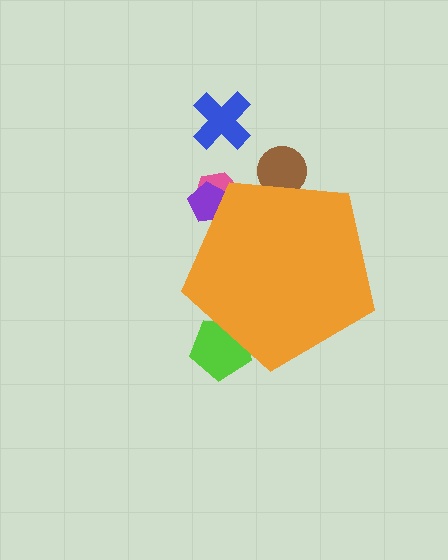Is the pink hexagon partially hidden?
Yes, the pink hexagon is partially hidden behind the orange pentagon.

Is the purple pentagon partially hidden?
Yes, the purple pentagon is partially hidden behind the orange pentagon.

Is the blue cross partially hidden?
No, the blue cross is fully visible.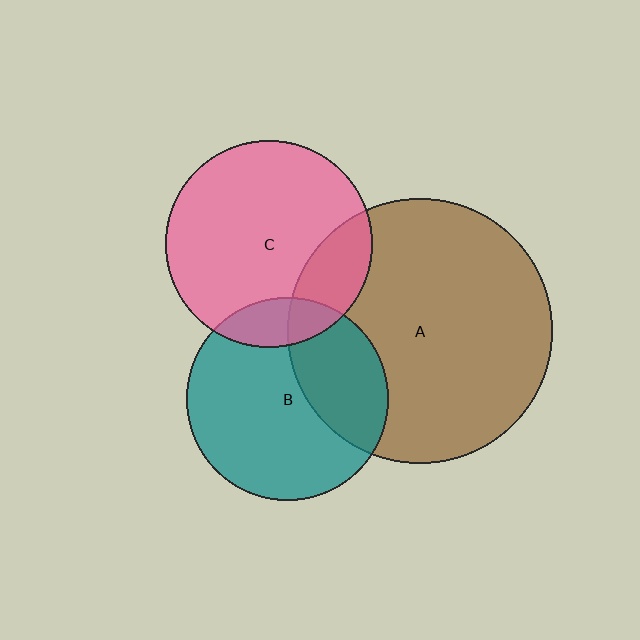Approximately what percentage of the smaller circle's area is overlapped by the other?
Approximately 15%.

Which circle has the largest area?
Circle A (brown).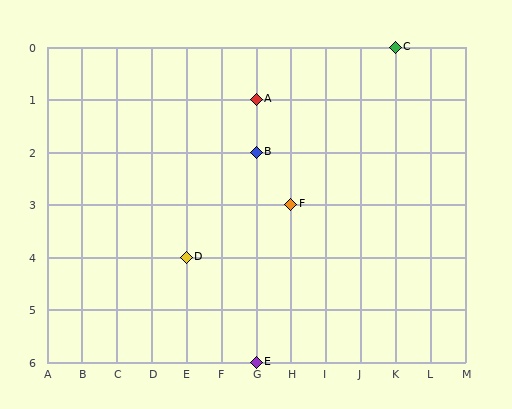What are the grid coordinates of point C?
Point C is at grid coordinates (K, 0).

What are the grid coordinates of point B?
Point B is at grid coordinates (G, 2).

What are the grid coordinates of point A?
Point A is at grid coordinates (G, 1).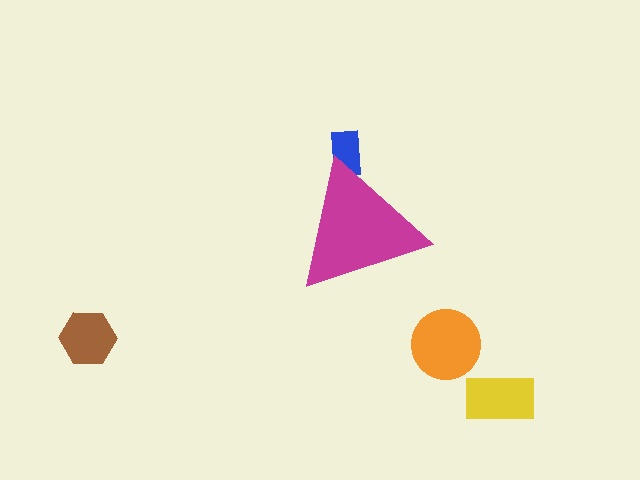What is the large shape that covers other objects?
A magenta triangle.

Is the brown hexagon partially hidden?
No, the brown hexagon is fully visible.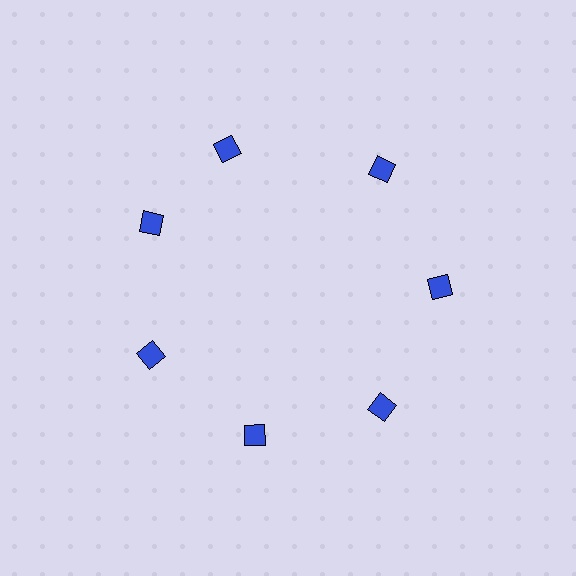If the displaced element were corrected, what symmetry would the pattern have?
It would have 7-fold rotational symmetry — the pattern would map onto itself every 51 degrees.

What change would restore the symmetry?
The symmetry would be restored by rotating it back into even spacing with its neighbors so that all 7 squares sit at equal angles and equal distance from the center.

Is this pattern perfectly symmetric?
No. The 7 blue squares are arranged in a ring, but one element near the 12 o'clock position is rotated out of alignment along the ring, breaking the 7-fold rotational symmetry.